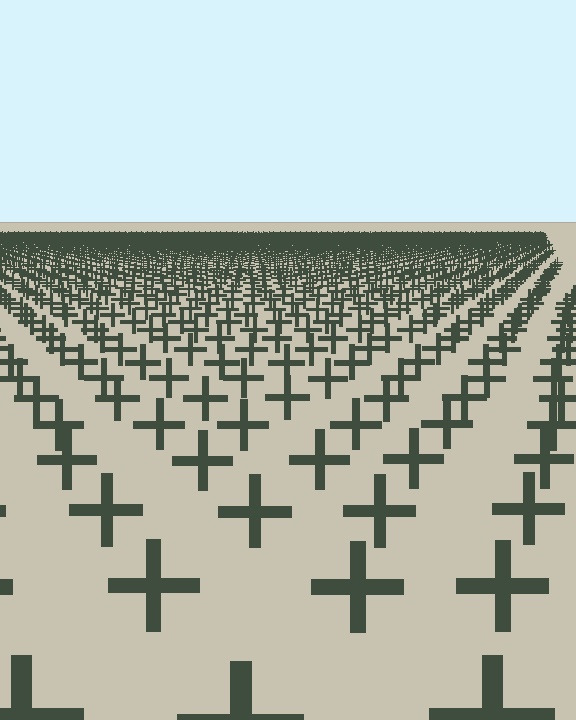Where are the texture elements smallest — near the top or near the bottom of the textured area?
Near the top.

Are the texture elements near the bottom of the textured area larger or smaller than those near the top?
Larger. Near the bottom, elements are closer to the viewer and appear at a bigger on-screen size.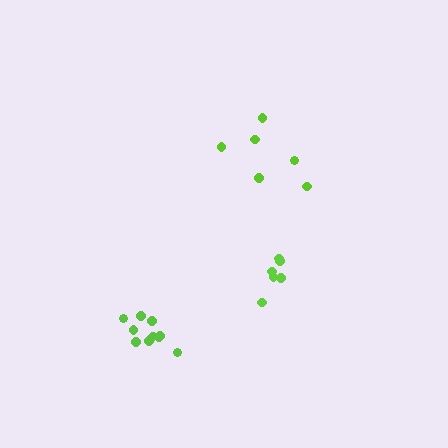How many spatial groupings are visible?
There are 3 spatial groupings.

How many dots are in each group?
Group 1: 6 dots, Group 2: 6 dots, Group 3: 10 dots (22 total).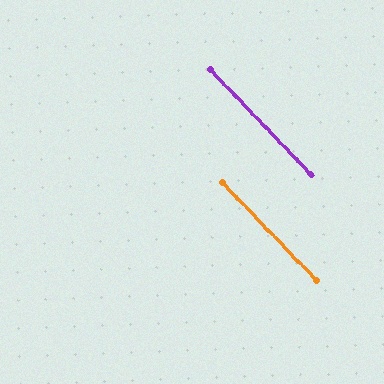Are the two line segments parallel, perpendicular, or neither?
Parallel — their directions differ by only 0.2°.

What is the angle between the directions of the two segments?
Approximately 0 degrees.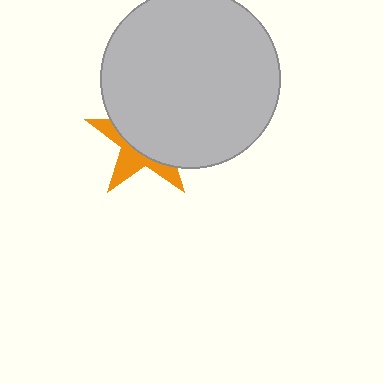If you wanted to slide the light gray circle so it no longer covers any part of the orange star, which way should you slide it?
Slide it toward the upper-right — that is the most direct way to separate the two shapes.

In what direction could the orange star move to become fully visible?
The orange star could move toward the lower-left. That would shift it out from behind the light gray circle entirely.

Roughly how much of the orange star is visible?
A small part of it is visible (roughly 36%).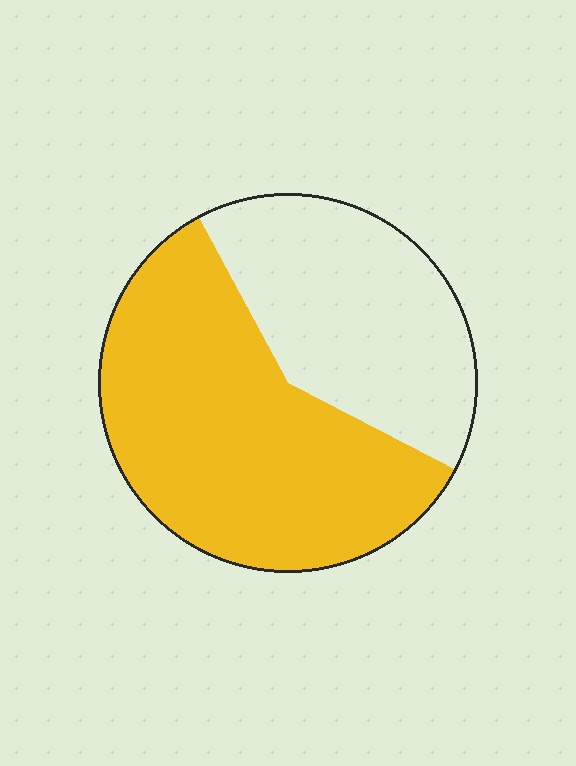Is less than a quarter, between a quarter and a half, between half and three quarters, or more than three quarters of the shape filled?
Between half and three quarters.